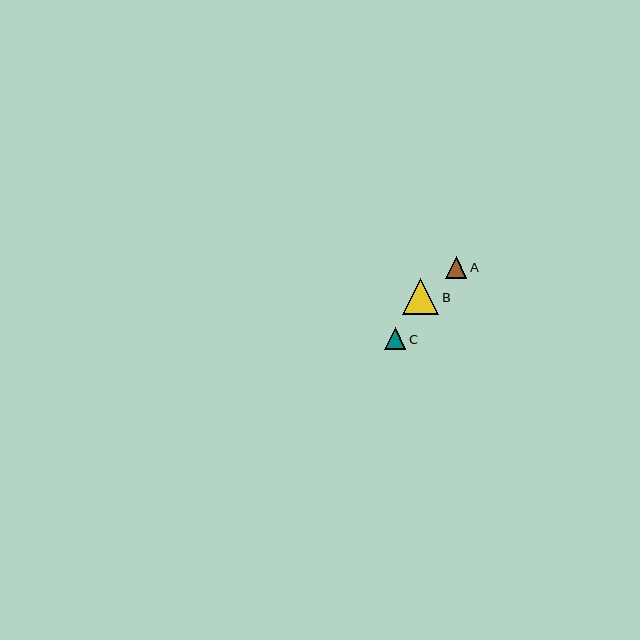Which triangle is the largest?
Triangle B is the largest with a size of approximately 36 pixels.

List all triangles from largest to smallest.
From largest to smallest: B, C, A.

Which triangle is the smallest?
Triangle A is the smallest with a size of approximately 22 pixels.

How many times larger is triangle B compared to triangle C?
Triangle B is approximately 1.7 times the size of triangle C.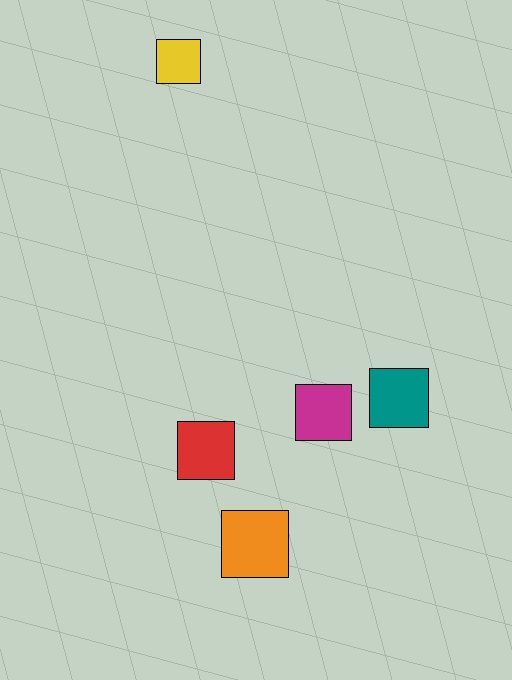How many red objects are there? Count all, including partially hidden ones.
There is 1 red object.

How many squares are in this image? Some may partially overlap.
There are 5 squares.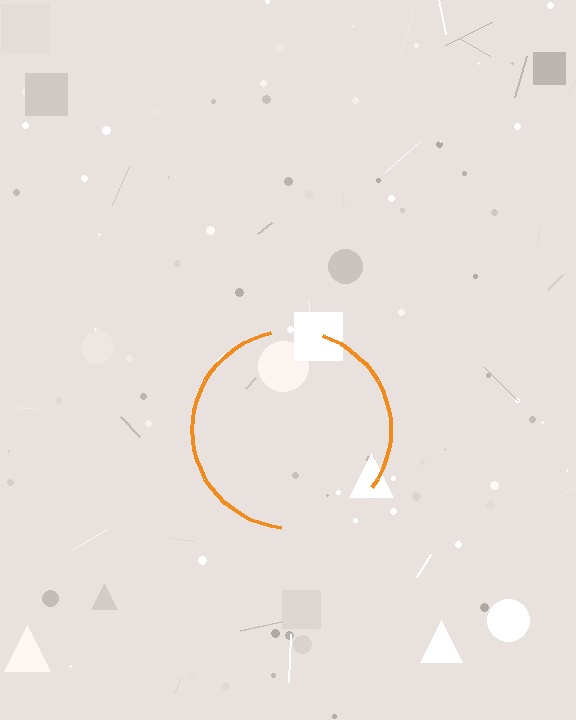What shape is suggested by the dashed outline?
The dashed outline suggests a circle.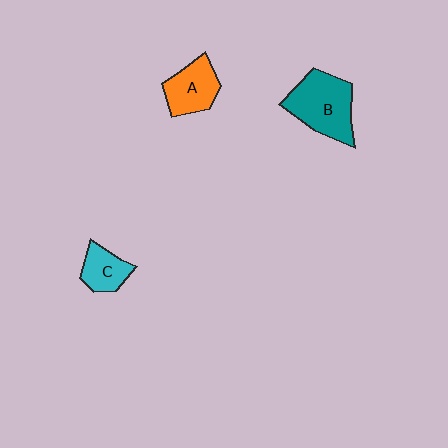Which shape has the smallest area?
Shape C (cyan).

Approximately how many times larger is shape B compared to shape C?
Approximately 2.0 times.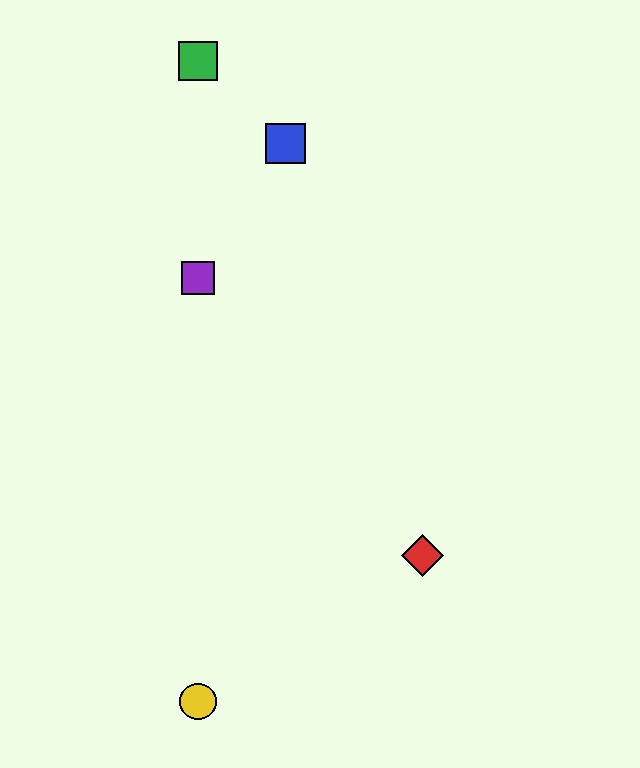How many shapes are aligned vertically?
3 shapes (the green square, the yellow circle, the purple square) are aligned vertically.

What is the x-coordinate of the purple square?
The purple square is at x≈198.